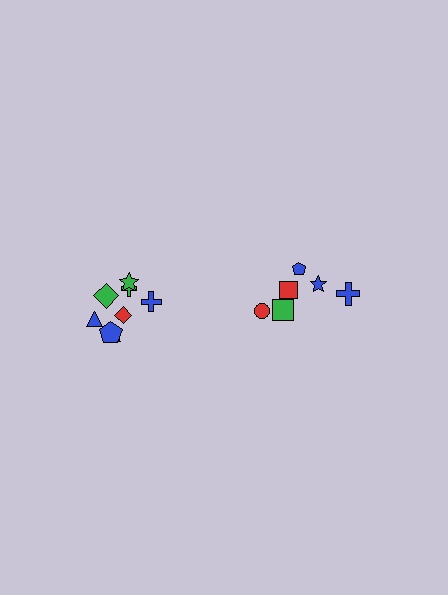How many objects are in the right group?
There are 6 objects.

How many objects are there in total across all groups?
There are 14 objects.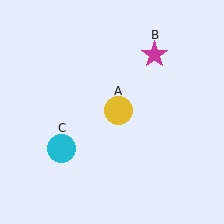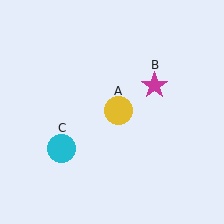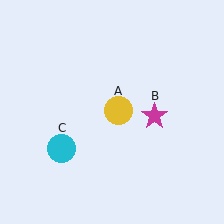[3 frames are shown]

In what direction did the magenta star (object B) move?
The magenta star (object B) moved down.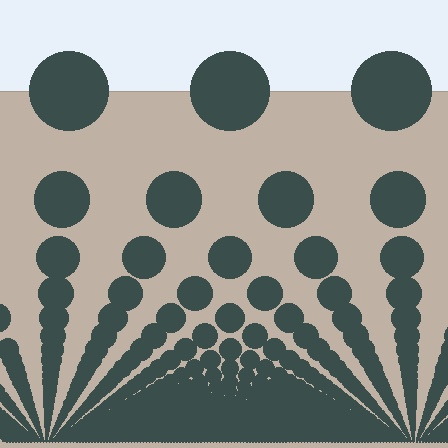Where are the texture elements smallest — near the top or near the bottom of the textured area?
Near the bottom.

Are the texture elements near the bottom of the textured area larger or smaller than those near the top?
Smaller. The gradient is inverted — elements near the bottom are smaller and denser.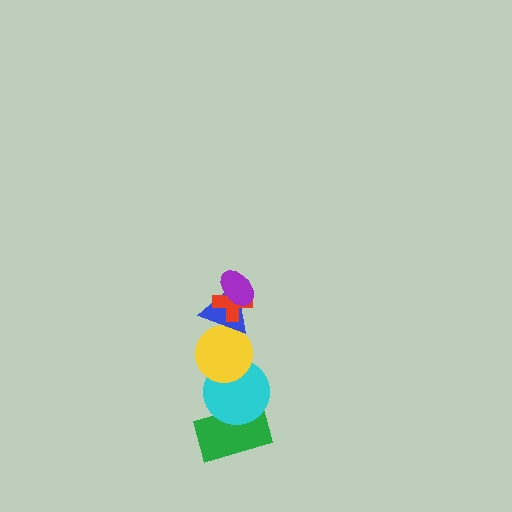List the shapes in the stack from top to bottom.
From top to bottom: the purple ellipse, the red cross, the blue triangle, the yellow circle, the cyan circle, the green rectangle.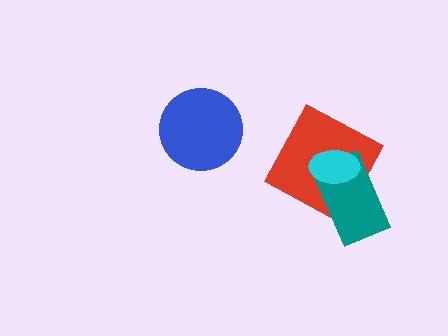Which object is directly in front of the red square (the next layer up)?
The teal rectangle is directly in front of the red square.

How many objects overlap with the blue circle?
0 objects overlap with the blue circle.